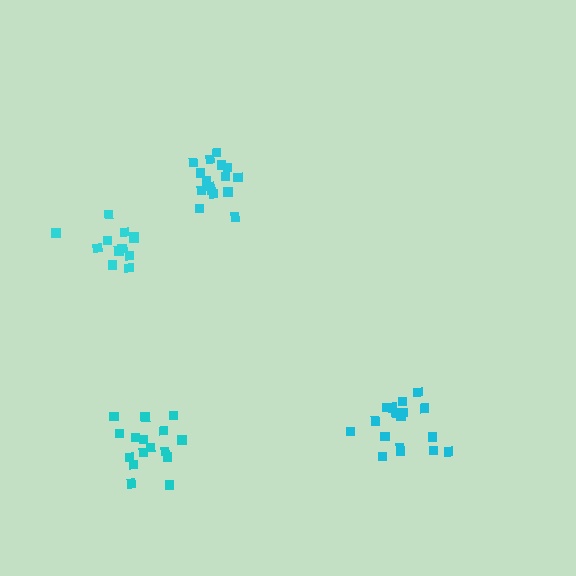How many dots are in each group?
Group 1: 17 dots, Group 2: 16 dots, Group 3: 16 dots, Group 4: 12 dots (61 total).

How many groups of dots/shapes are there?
There are 4 groups.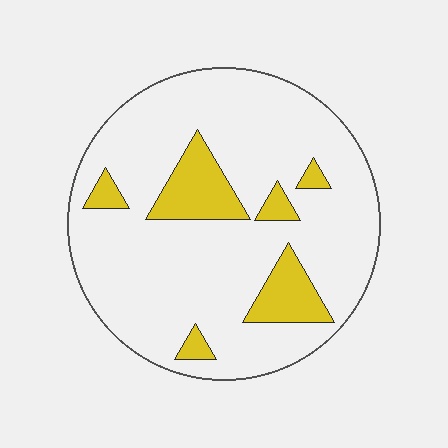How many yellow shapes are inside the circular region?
6.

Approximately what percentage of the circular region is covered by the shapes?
Approximately 15%.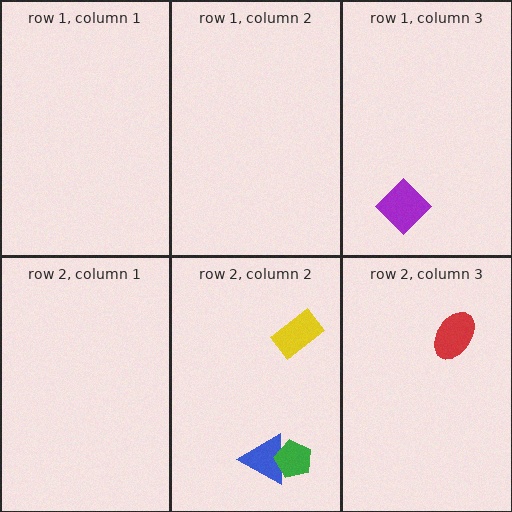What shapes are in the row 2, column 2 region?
The blue triangle, the green pentagon, the yellow rectangle.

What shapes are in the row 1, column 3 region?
The purple diamond.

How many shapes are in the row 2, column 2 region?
3.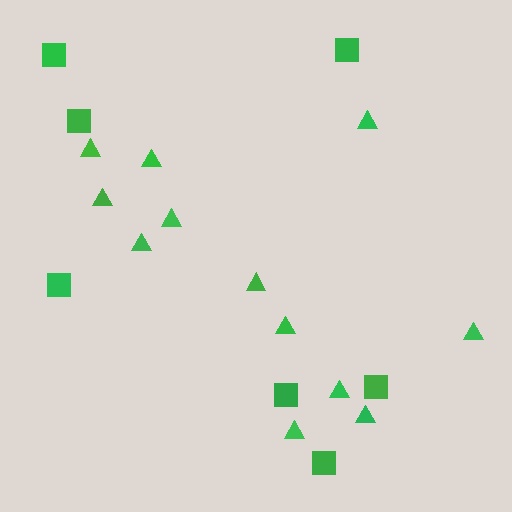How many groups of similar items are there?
There are 2 groups: one group of squares (7) and one group of triangles (12).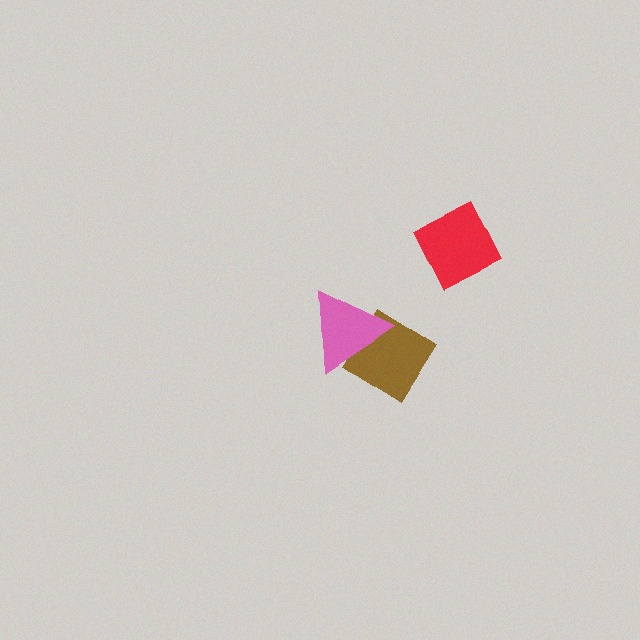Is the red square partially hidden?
No, no other shape covers it.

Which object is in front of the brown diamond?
The pink triangle is in front of the brown diamond.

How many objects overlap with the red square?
0 objects overlap with the red square.